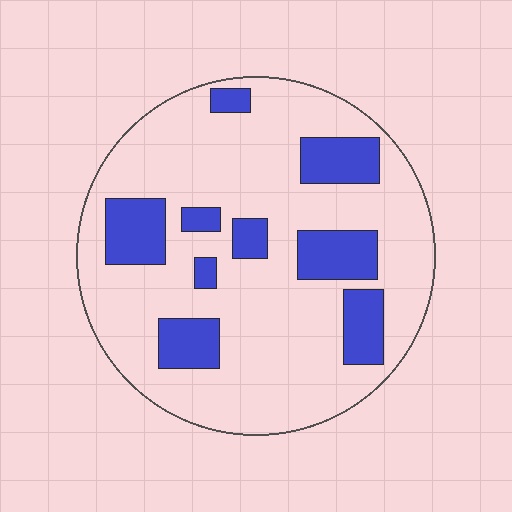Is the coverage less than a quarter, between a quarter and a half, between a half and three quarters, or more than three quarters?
Less than a quarter.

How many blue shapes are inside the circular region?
9.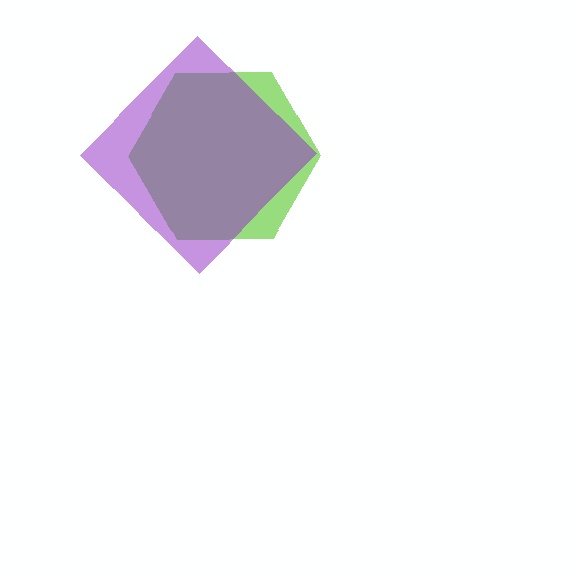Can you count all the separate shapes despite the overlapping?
Yes, there are 2 separate shapes.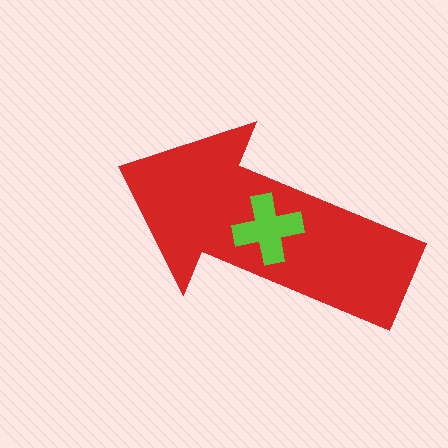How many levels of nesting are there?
2.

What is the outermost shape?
The red arrow.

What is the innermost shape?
The lime cross.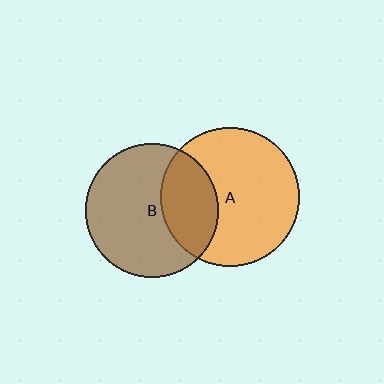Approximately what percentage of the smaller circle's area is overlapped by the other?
Approximately 30%.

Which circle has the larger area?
Circle A (orange).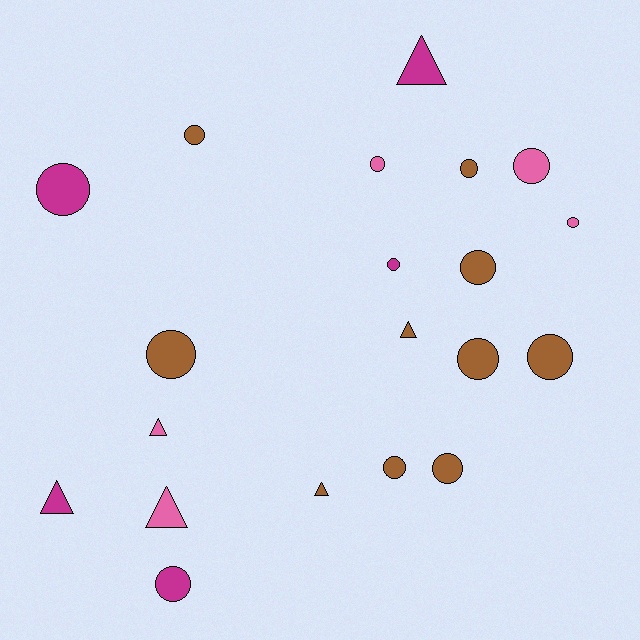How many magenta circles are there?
There are 3 magenta circles.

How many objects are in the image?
There are 20 objects.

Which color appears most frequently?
Brown, with 10 objects.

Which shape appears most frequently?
Circle, with 14 objects.